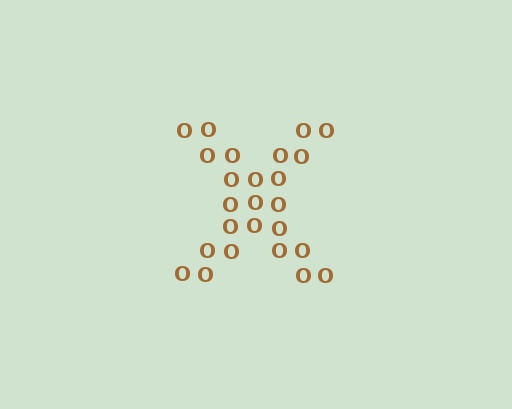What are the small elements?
The small elements are letter O's.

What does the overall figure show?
The overall figure shows the letter X.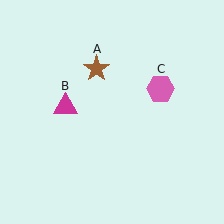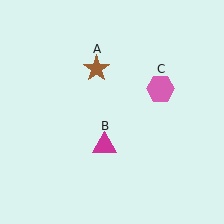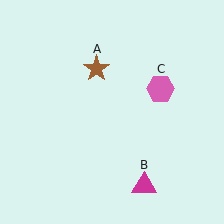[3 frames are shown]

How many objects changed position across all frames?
1 object changed position: magenta triangle (object B).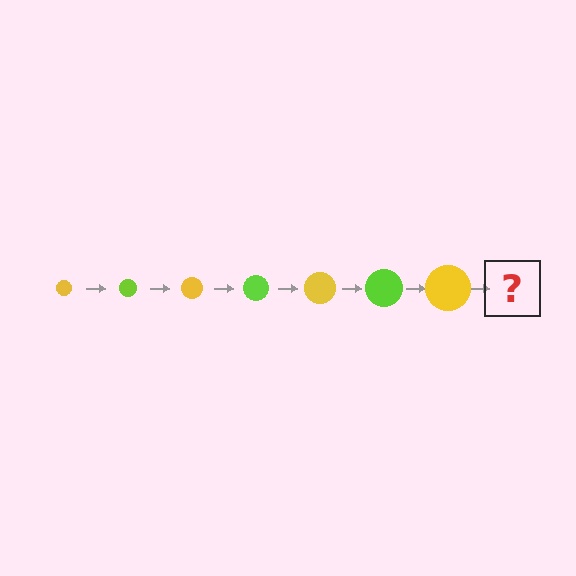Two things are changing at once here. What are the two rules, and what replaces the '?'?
The two rules are that the circle grows larger each step and the color cycles through yellow and lime. The '?' should be a lime circle, larger than the previous one.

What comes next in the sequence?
The next element should be a lime circle, larger than the previous one.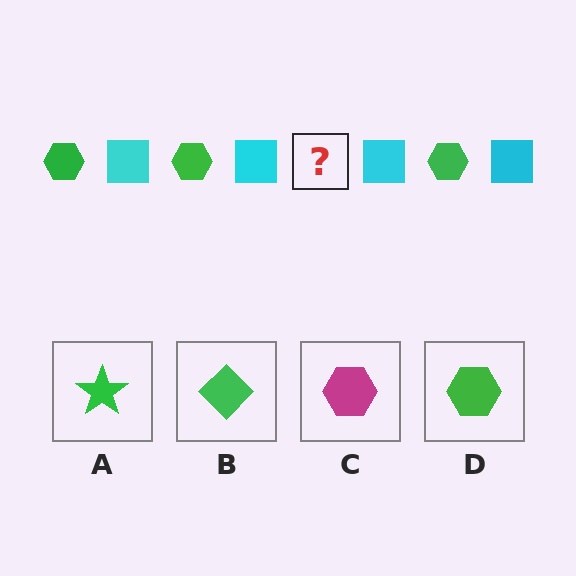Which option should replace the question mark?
Option D.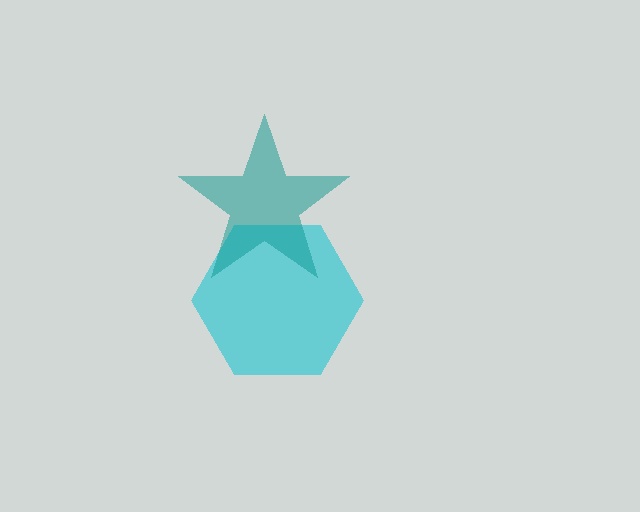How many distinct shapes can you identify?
There are 2 distinct shapes: a cyan hexagon, a teal star.